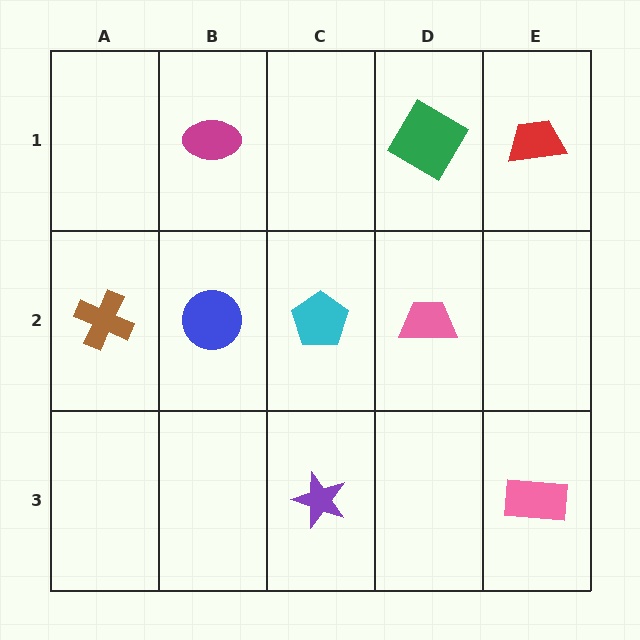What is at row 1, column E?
A red trapezoid.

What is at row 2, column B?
A blue circle.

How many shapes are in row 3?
2 shapes.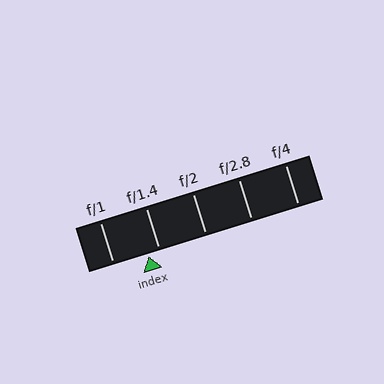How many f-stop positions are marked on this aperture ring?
There are 5 f-stop positions marked.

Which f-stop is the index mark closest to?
The index mark is closest to f/1.4.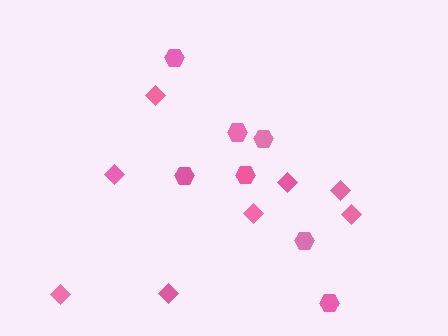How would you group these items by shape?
There are 2 groups: one group of diamonds (8) and one group of hexagons (7).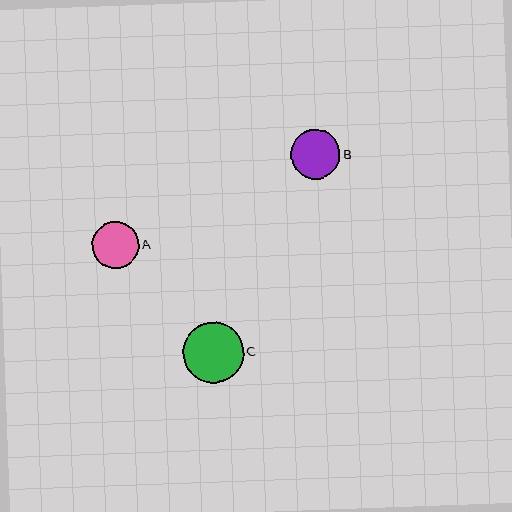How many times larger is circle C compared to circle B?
Circle C is approximately 1.2 times the size of circle B.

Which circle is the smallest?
Circle A is the smallest with a size of approximately 47 pixels.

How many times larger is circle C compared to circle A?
Circle C is approximately 1.3 times the size of circle A.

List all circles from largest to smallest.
From largest to smallest: C, B, A.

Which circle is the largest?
Circle C is the largest with a size of approximately 61 pixels.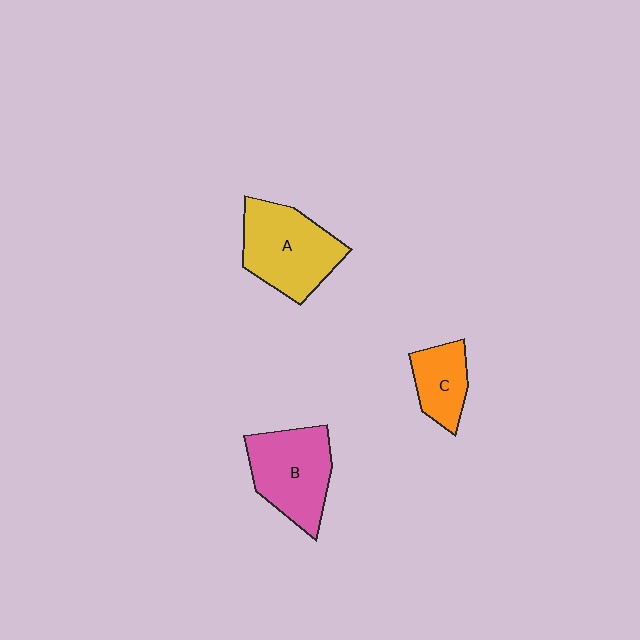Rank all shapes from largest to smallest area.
From largest to smallest: A (yellow), B (pink), C (orange).